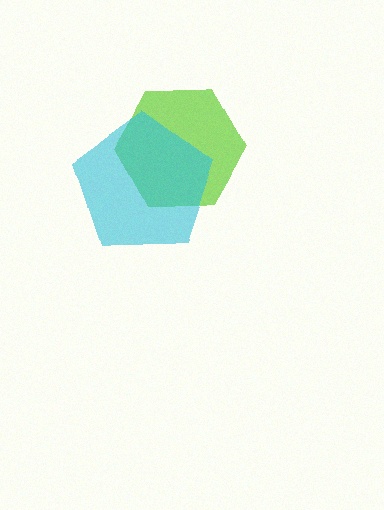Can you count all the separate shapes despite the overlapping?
Yes, there are 2 separate shapes.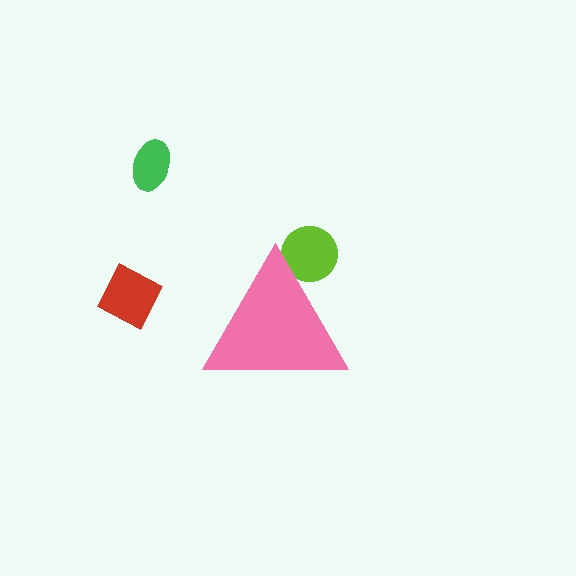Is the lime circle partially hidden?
Yes, the lime circle is partially hidden behind the pink triangle.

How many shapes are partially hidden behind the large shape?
1 shape is partially hidden.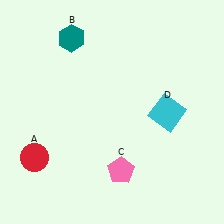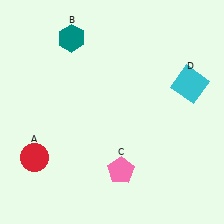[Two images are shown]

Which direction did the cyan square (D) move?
The cyan square (D) moved up.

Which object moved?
The cyan square (D) moved up.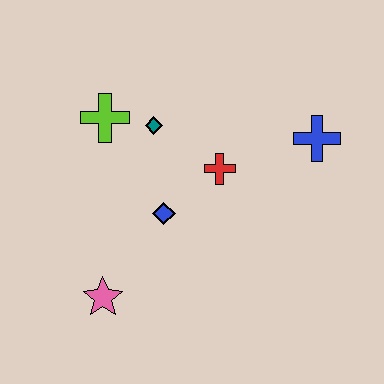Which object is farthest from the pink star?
The blue cross is farthest from the pink star.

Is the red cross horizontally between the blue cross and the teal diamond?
Yes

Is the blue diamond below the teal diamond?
Yes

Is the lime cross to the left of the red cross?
Yes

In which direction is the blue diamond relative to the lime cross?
The blue diamond is below the lime cross.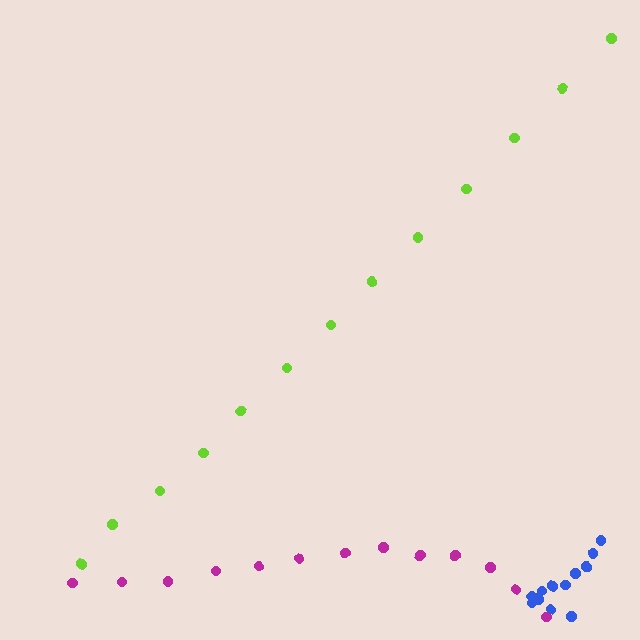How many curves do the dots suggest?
There are 3 distinct paths.